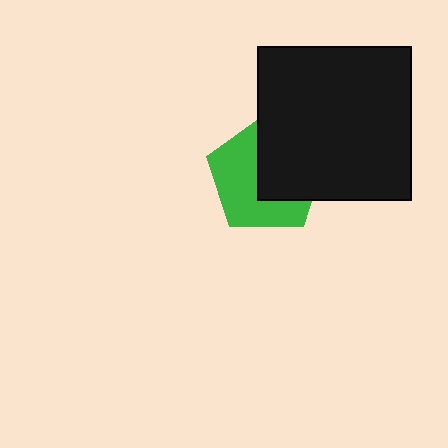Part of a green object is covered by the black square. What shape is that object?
It is a pentagon.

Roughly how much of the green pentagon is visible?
About half of it is visible (roughly 54%).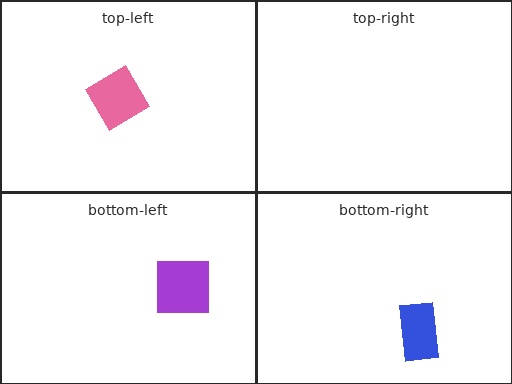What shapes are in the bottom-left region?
The purple square.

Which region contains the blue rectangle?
The bottom-right region.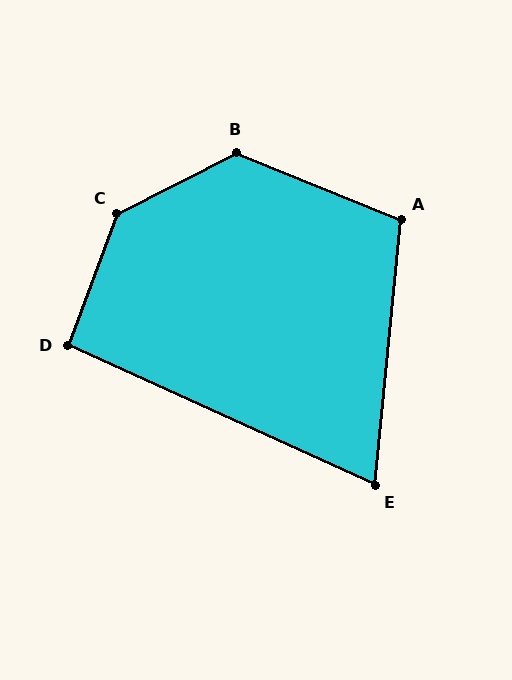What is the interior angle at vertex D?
Approximately 94 degrees (approximately right).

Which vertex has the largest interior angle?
C, at approximately 137 degrees.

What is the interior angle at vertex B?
Approximately 131 degrees (obtuse).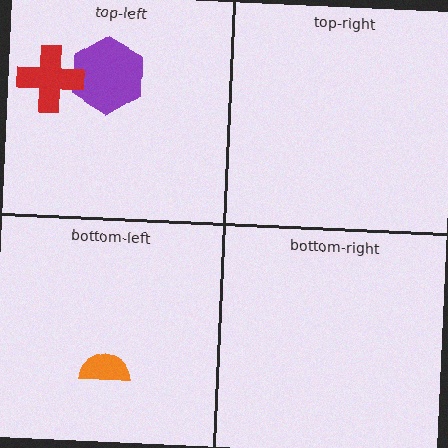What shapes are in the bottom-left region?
The orange semicircle.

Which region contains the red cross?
The top-left region.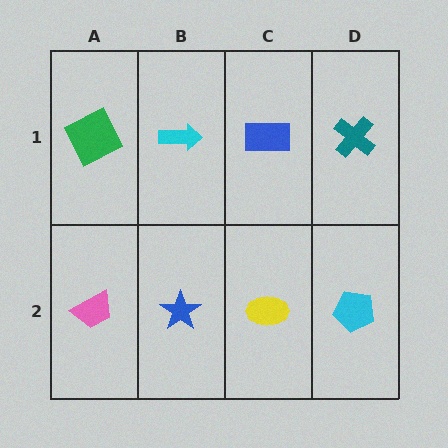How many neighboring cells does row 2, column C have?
3.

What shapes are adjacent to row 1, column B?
A blue star (row 2, column B), a green square (row 1, column A), a blue rectangle (row 1, column C).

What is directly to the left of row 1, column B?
A green square.